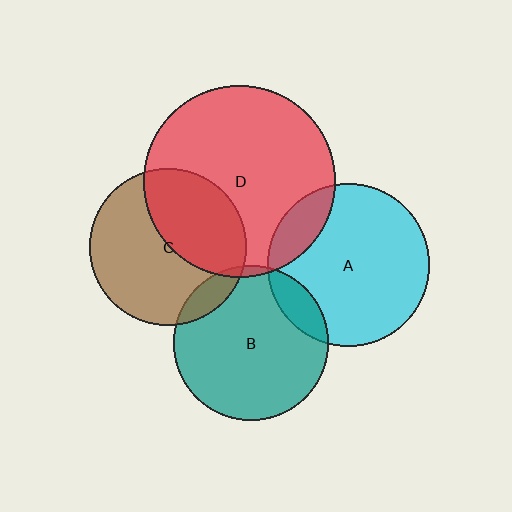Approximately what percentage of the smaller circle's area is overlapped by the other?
Approximately 10%.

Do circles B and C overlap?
Yes.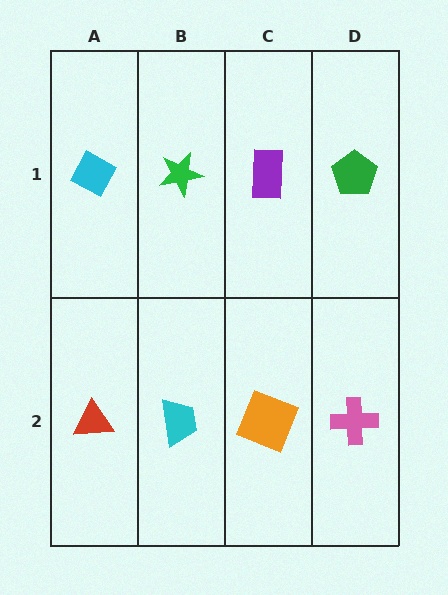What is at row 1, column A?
A cyan diamond.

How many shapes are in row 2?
4 shapes.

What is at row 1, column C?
A purple rectangle.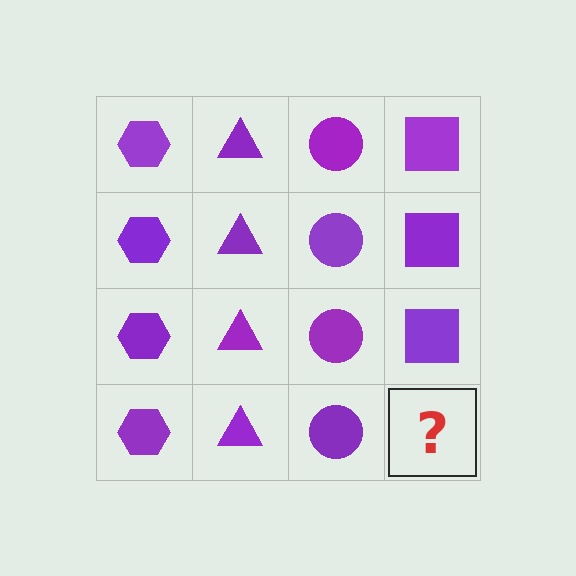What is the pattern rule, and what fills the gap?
The rule is that each column has a consistent shape. The gap should be filled with a purple square.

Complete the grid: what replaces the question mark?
The question mark should be replaced with a purple square.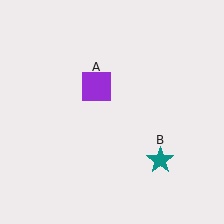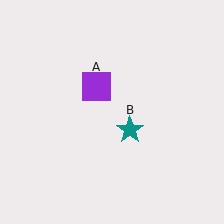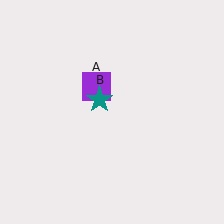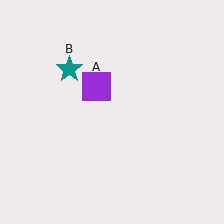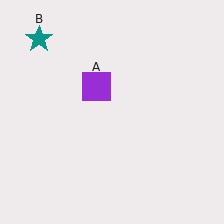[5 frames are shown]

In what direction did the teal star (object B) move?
The teal star (object B) moved up and to the left.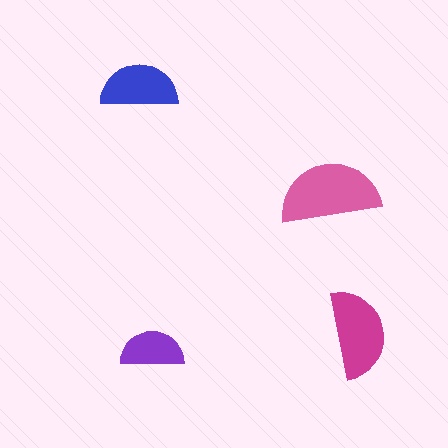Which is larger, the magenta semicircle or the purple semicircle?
The magenta one.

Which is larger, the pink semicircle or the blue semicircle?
The pink one.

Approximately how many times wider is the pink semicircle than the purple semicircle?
About 1.5 times wider.